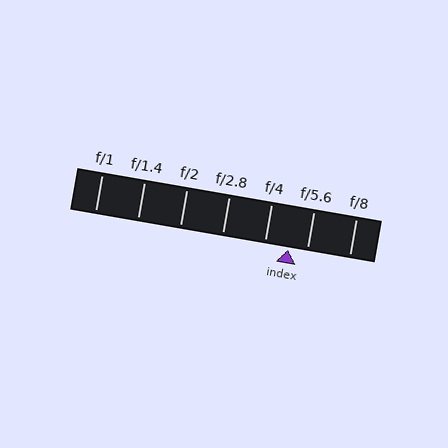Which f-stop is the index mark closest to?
The index mark is closest to f/5.6.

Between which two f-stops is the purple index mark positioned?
The index mark is between f/4 and f/5.6.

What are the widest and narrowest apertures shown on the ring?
The widest aperture shown is f/1 and the narrowest is f/8.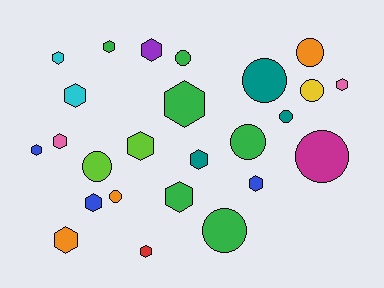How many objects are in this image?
There are 25 objects.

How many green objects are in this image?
There are 6 green objects.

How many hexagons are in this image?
There are 15 hexagons.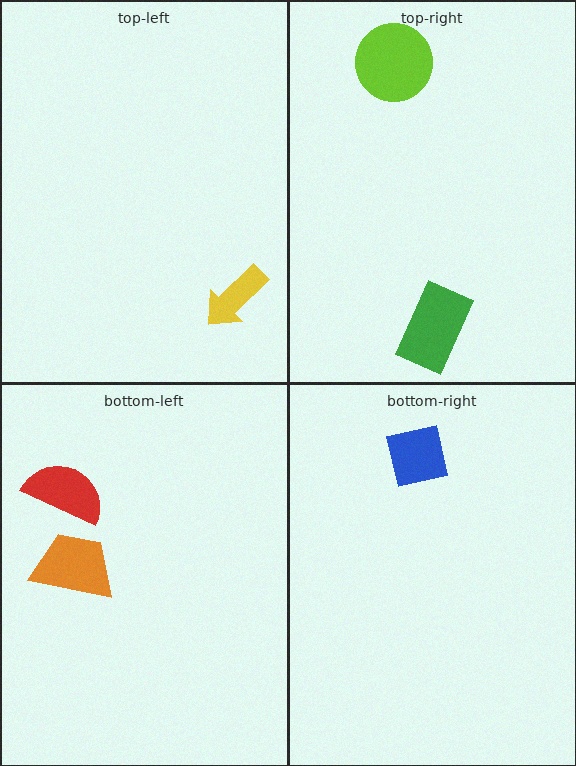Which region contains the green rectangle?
The top-right region.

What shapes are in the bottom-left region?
The red semicircle, the orange trapezoid.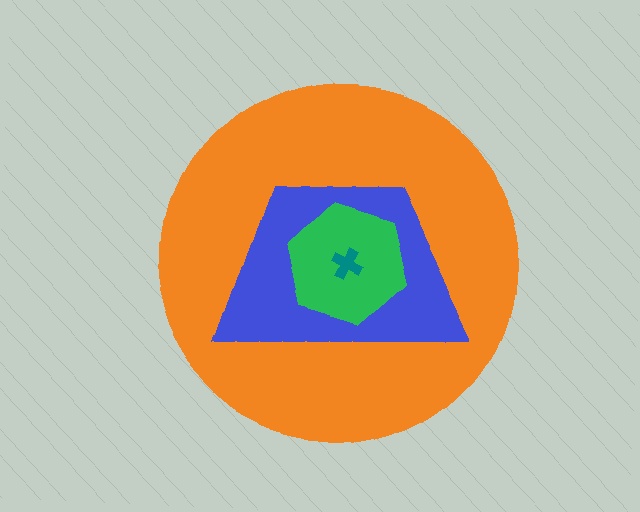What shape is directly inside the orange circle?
The blue trapezoid.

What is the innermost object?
The teal cross.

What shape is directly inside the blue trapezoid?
The green hexagon.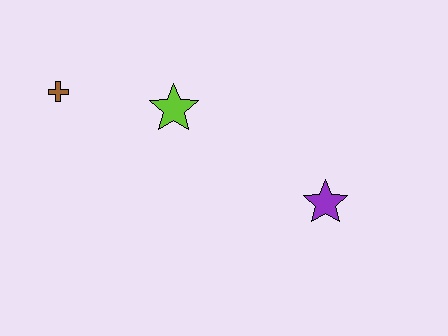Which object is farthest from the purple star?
The brown cross is farthest from the purple star.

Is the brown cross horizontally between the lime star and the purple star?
No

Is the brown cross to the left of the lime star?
Yes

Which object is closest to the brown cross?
The lime star is closest to the brown cross.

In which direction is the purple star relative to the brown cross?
The purple star is to the right of the brown cross.